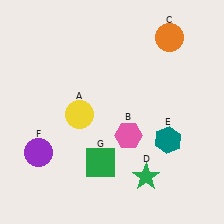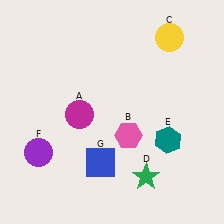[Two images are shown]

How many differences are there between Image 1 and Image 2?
There are 3 differences between the two images.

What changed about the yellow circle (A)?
In Image 1, A is yellow. In Image 2, it changed to magenta.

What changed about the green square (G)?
In Image 1, G is green. In Image 2, it changed to blue.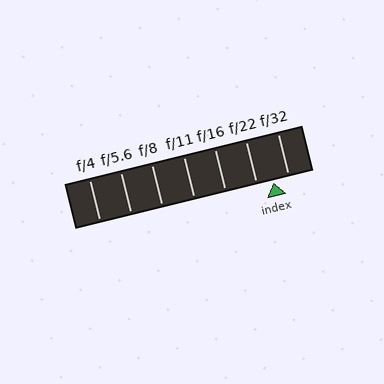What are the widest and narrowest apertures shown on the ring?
The widest aperture shown is f/4 and the narrowest is f/32.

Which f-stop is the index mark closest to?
The index mark is closest to f/32.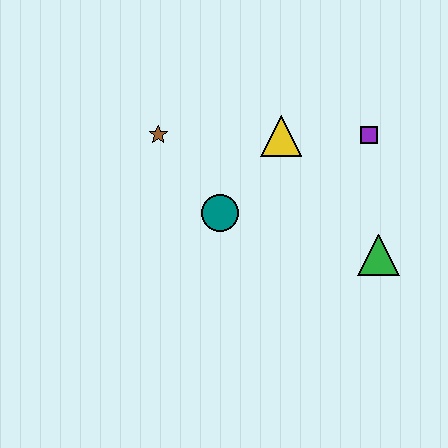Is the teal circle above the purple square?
No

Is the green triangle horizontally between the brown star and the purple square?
No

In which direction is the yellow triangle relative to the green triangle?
The yellow triangle is above the green triangle.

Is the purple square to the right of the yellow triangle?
Yes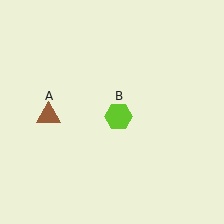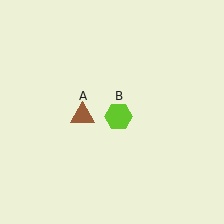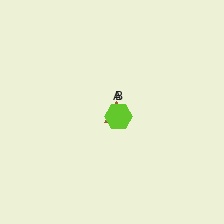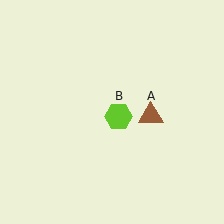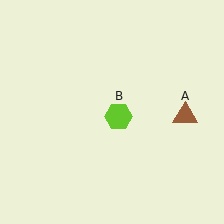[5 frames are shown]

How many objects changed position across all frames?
1 object changed position: brown triangle (object A).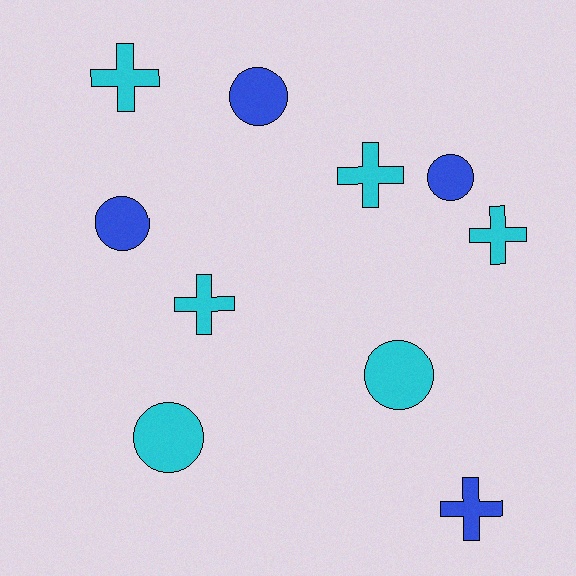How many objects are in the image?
There are 10 objects.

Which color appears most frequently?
Cyan, with 6 objects.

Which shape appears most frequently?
Circle, with 5 objects.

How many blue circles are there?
There are 3 blue circles.